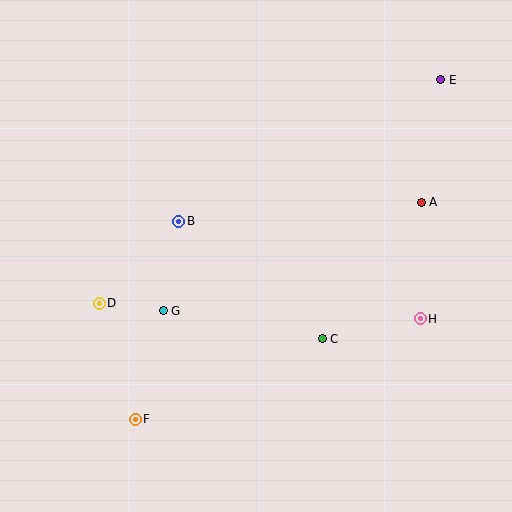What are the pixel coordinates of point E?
Point E is at (441, 80).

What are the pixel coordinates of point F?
Point F is at (135, 419).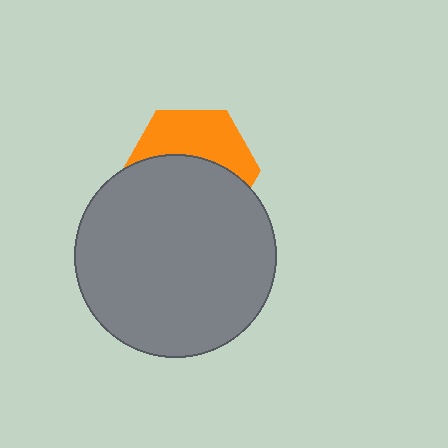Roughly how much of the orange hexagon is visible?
A small part of it is visible (roughly 42%).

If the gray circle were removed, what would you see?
You would see the complete orange hexagon.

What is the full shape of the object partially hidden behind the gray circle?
The partially hidden object is an orange hexagon.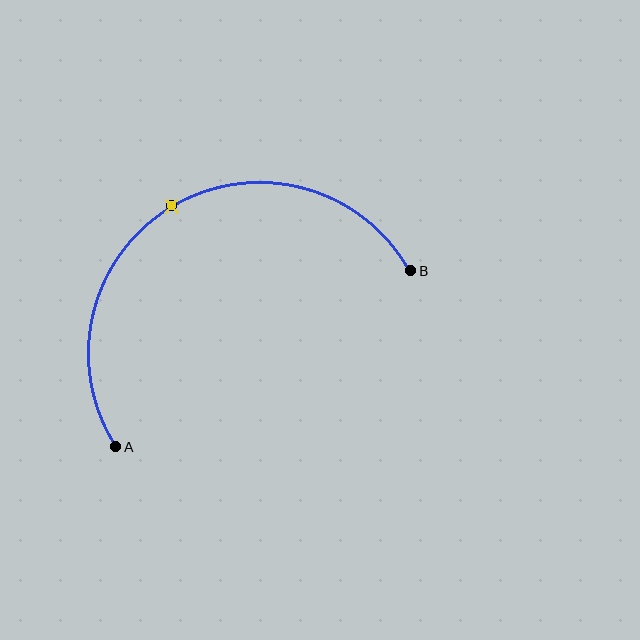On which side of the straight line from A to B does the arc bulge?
The arc bulges above the straight line connecting A and B.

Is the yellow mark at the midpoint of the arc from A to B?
Yes. The yellow mark lies on the arc at equal arc-length from both A and B — it is the arc midpoint.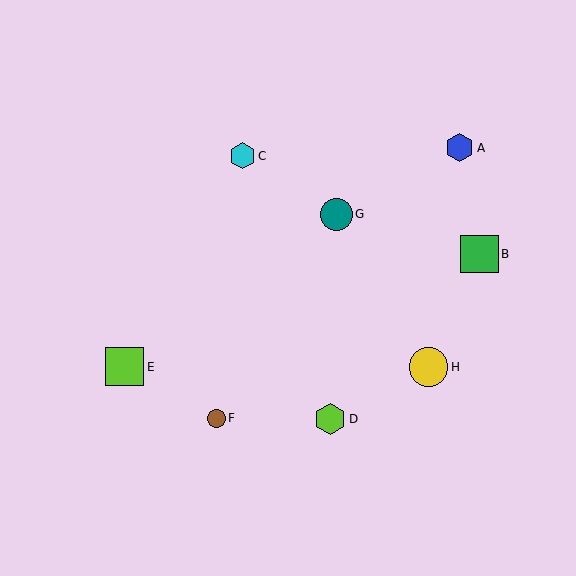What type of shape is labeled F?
Shape F is a brown circle.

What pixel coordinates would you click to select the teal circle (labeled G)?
Click at (336, 214) to select the teal circle G.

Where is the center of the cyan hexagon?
The center of the cyan hexagon is at (243, 156).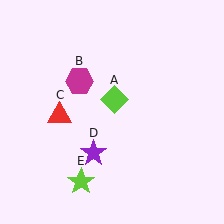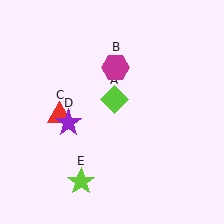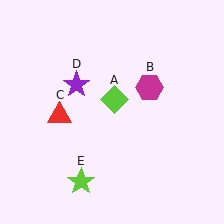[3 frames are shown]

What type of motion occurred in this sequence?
The magenta hexagon (object B), purple star (object D) rotated clockwise around the center of the scene.